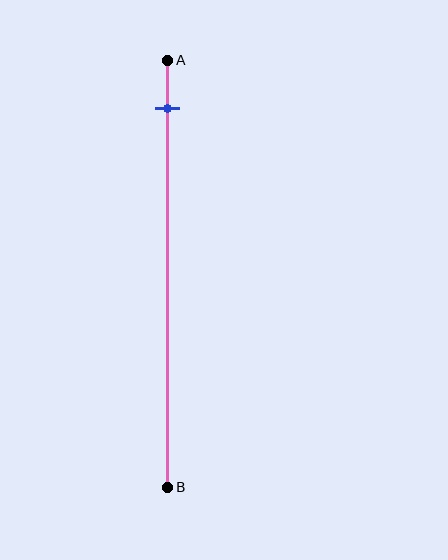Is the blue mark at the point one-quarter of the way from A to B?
No, the mark is at about 10% from A, not at the 25% one-quarter point.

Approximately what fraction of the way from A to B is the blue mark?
The blue mark is approximately 10% of the way from A to B.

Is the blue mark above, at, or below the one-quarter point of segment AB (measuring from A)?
The blue mark is above the one-quarter point of segment AB.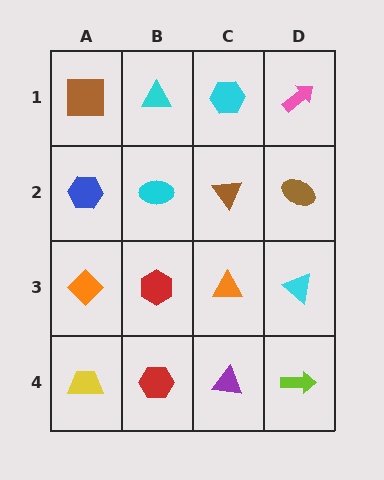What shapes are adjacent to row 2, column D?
A pink arrow (row 1, column D), a cyan triangle (row 3, column D), a brown triangle (row 2, column C).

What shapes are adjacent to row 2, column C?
A cyan hexagon (row 1, column C), an orange triangle (row 3, column C), a cyan ellipse (row 2, column B), a brown ellipse (row 2, column D).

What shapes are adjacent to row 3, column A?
A blue hexagon (row 2, column A), a yellow trapezoid (row 4, column A), a red hexagon (row 3, column B).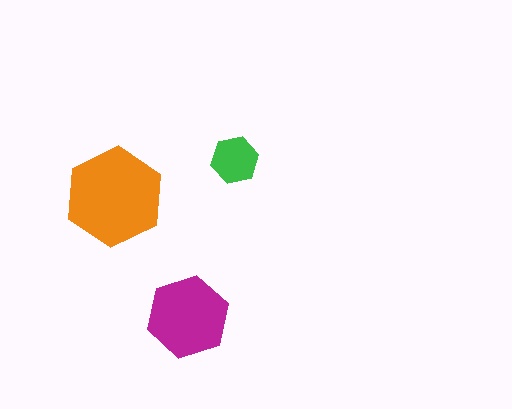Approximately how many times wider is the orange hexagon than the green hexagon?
About 2 times wider.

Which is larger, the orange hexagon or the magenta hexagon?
The orange one.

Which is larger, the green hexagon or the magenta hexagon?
The magenta one.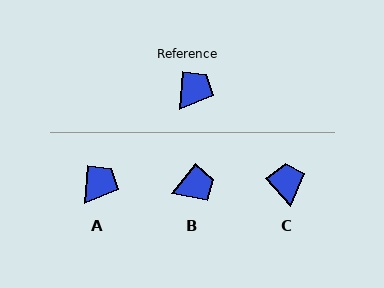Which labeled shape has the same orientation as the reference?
A.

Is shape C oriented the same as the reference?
No, it is off by about 45 degrees.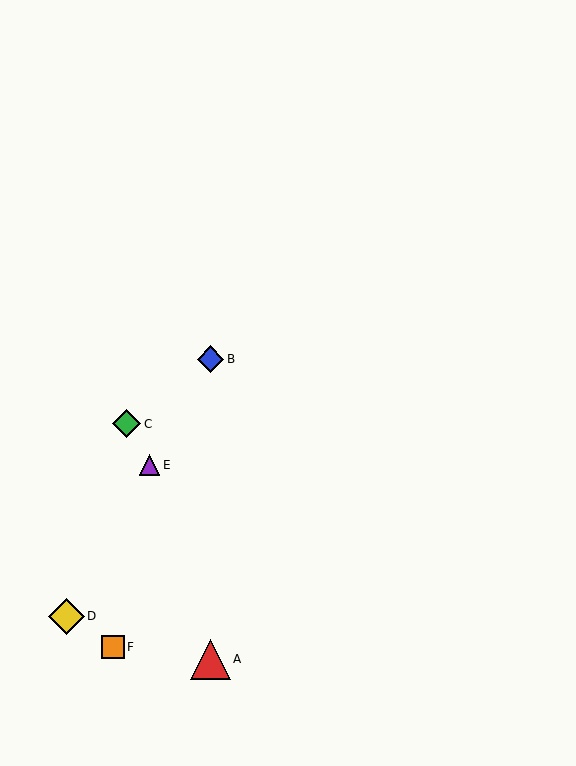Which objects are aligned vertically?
Objects A, B are aligned vertically.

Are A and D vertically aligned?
No, A is at x≈210 and D is at x≈66.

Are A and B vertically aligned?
Yes, both are at x≈210.